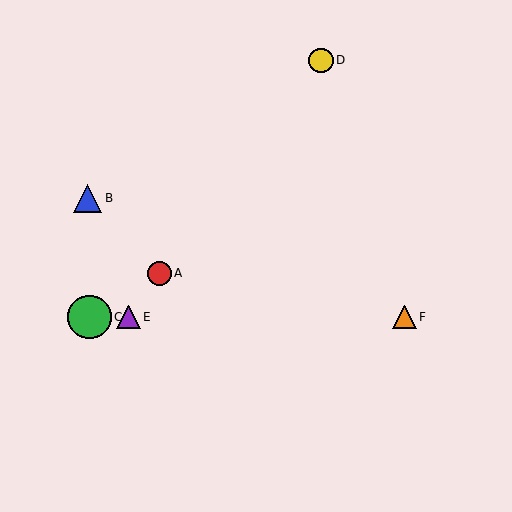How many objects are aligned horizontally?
3 objects (C, E, F) are aligned horizontally.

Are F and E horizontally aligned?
Yes, both are at y≈317.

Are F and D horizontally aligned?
No, F is at y≈317 and D is at y≈60.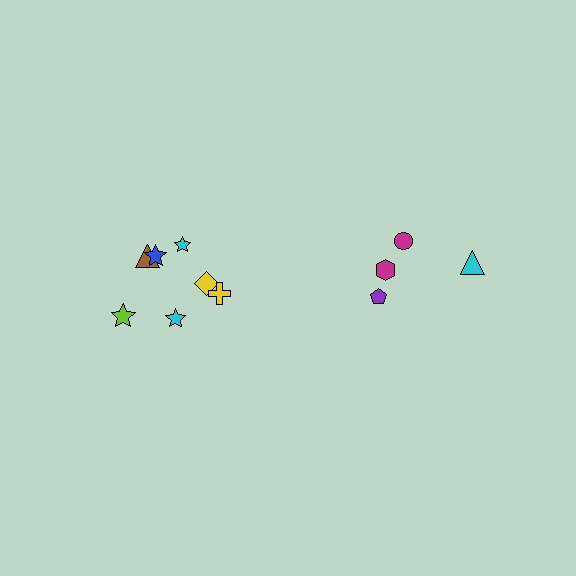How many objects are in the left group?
There are 7 objects.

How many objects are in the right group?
There are 4 objects.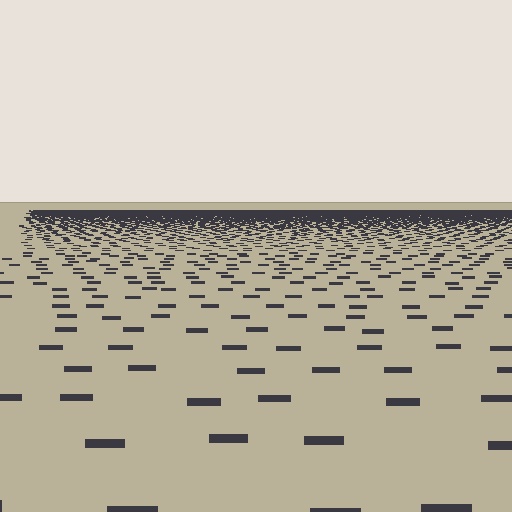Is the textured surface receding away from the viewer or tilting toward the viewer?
The surface is receding away from the viewer. Texture elements get smaller and denser toward the top.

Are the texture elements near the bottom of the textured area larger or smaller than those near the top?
Larger. Near the bottom, elements are closer to the viewer and appear at a bigger on-screen size.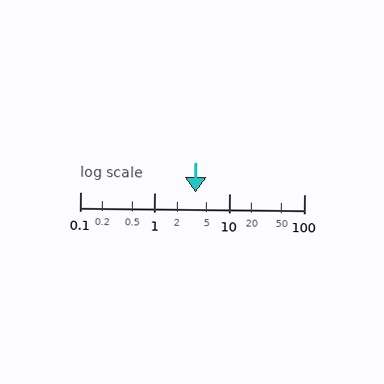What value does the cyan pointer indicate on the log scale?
The pointer indicates approximately 3.5.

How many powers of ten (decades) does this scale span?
The scale spans 3 decades, from 0.1 to 100.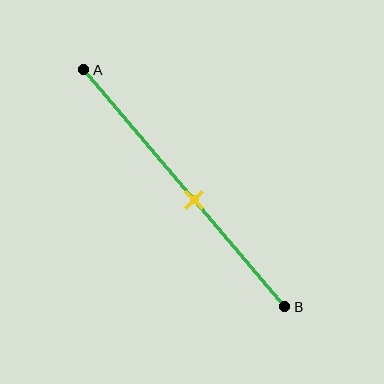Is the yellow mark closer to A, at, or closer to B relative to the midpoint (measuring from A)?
The yellow mark is closer to point B than the midpoint of segment AB.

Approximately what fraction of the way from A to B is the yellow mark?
The yellow mark is approximately 55% of the way from A to B.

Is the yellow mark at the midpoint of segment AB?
No, the mark is at about 55% from A, not at the 50% midpoint.